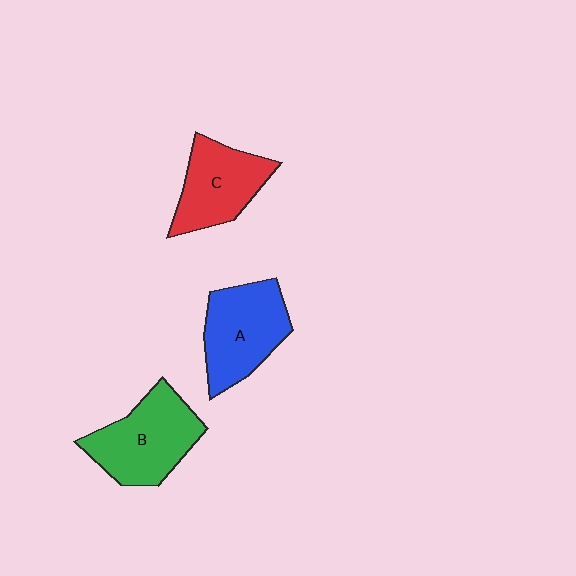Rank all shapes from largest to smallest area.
From largest to smallest: B (green), A (blue), C (red).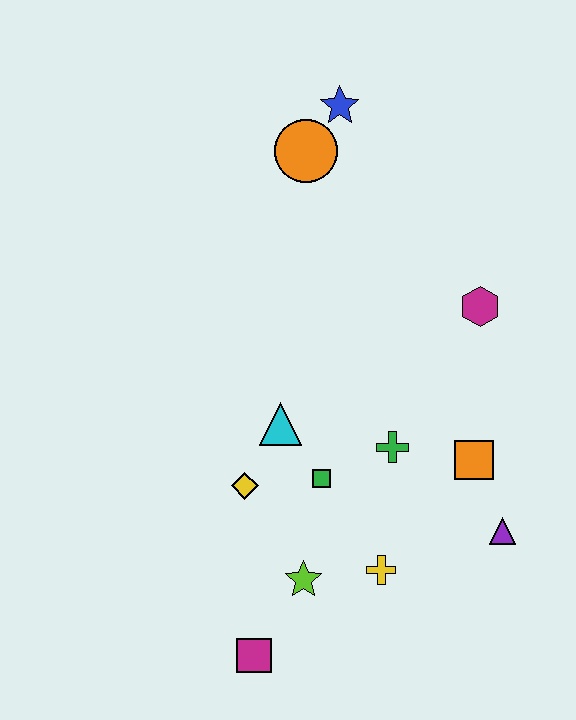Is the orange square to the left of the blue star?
No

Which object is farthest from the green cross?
The blue star is farthest from the green cross.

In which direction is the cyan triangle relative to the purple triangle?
The cyan triangle is to the left of the purple triangle.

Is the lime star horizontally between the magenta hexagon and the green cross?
No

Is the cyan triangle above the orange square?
Yes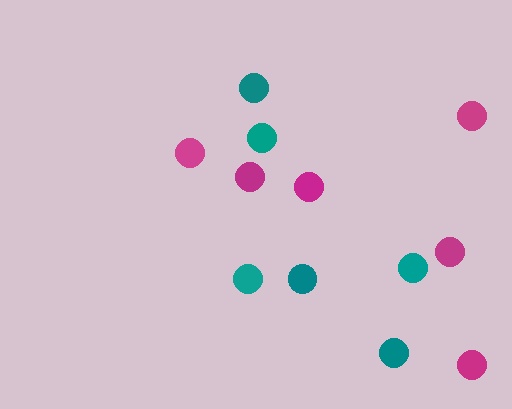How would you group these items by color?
There are 2 groups: one group of magenta circles (6) and one group of teal circles (6).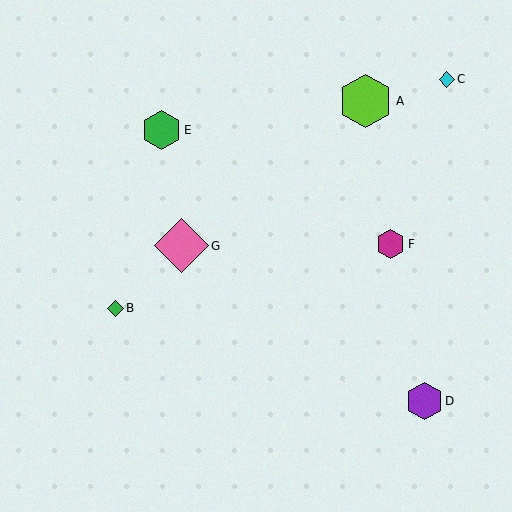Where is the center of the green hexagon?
The center of the green hexagon is at (162, 130).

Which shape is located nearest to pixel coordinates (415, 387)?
The purple hexagon (labeled D) at (424, 401) is nearest to that location.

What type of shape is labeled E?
Shape E is a green hexagon.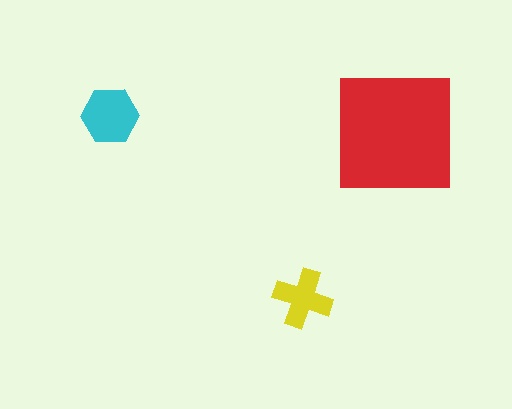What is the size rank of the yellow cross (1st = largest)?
3rd.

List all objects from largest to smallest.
The red square, the cyan hexagon, the yellow cross.